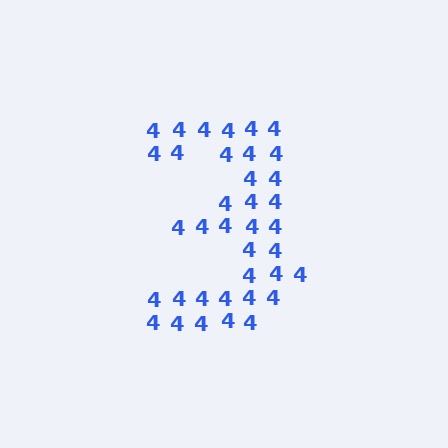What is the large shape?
The large shape is the digit 3.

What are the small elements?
The small elements are digit 4's.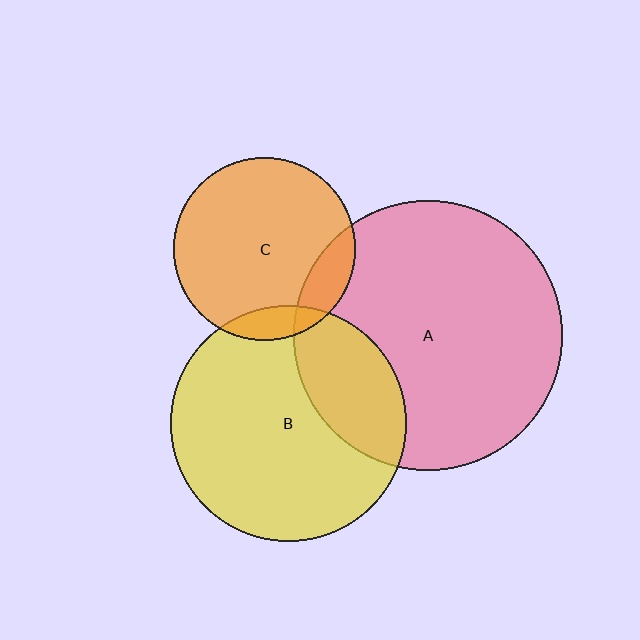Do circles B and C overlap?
Yes.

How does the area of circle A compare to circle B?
Approximately 1.3 times.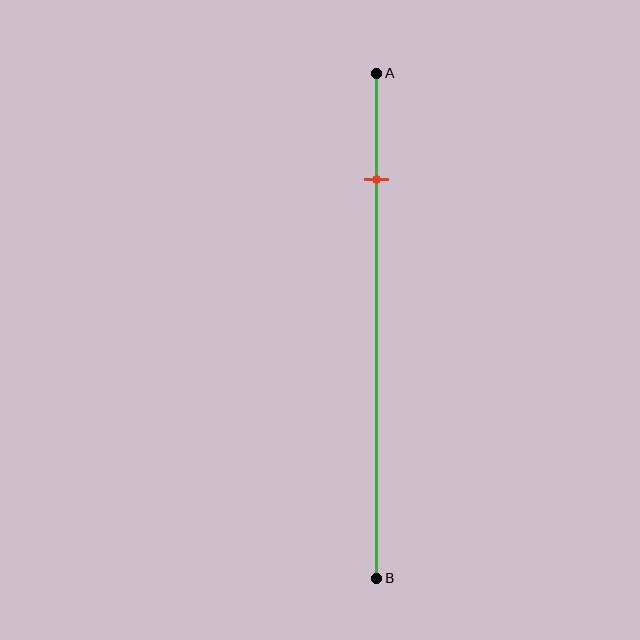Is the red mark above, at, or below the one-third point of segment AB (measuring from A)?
The red mark is above the one-third point of segment AB.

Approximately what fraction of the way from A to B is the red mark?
The red mark is approximately 20% of the way from A to B.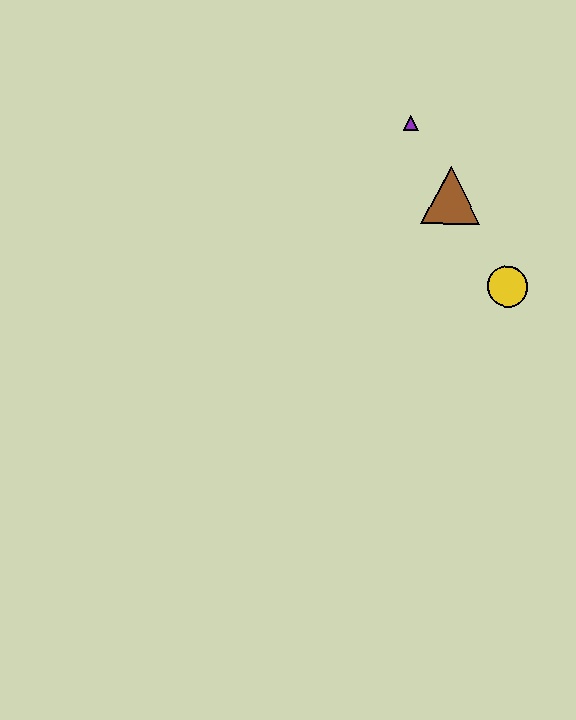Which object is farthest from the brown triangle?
The yellow circle is farthest from the brown triangle.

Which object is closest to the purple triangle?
The brown triangle is closest to the purple triangle.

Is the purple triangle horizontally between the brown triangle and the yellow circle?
No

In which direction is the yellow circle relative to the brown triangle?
The yellow circle is below the brown triangle.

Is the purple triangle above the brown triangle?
Yes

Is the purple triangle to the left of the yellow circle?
Yes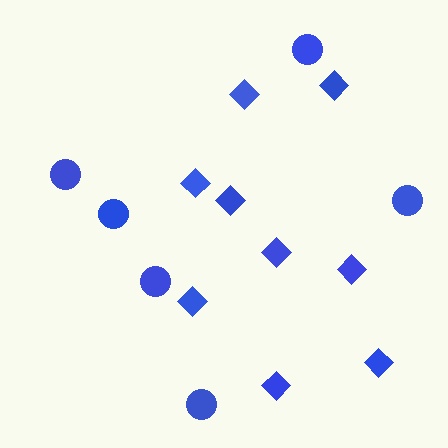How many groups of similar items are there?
There are 2 groups: one group of diamonds (9) and one group of circles (6).